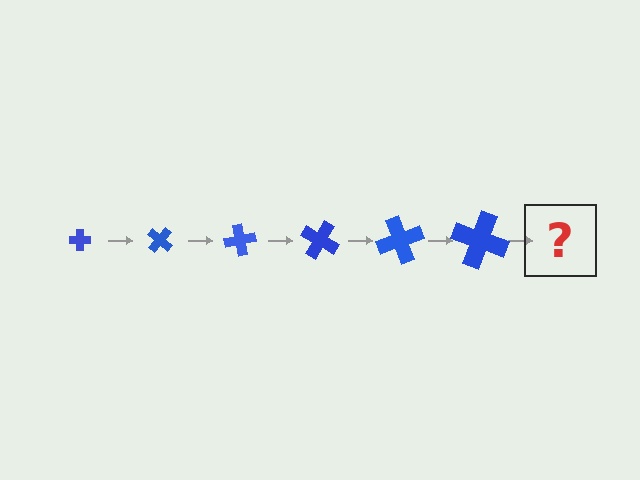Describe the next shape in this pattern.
It should be a cross, larger than the previous one and rotated 240 degrees from the start.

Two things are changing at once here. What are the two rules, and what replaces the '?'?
The two rules are that the cross grows larger each step and it rotates 40 degrees each step. The '?' should be a cross, larger than the previous one and rotated 240 degrees from the start.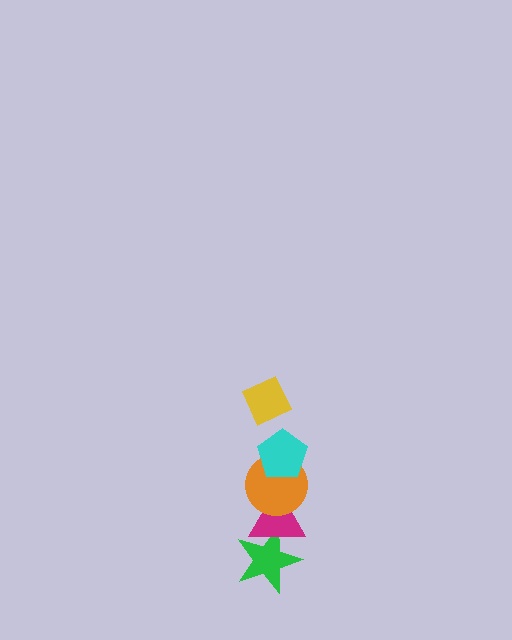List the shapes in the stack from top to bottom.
From top to bottom: the yellow diamond, the cyan pentagon, the orange circle, the magenta triangle, the green star.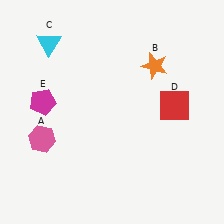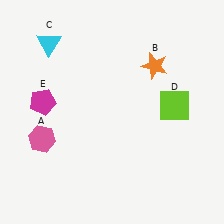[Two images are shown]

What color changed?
The square (D) changed from red in Image 1 to lime in Image 2.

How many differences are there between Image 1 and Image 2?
There is 1 difference between the two images.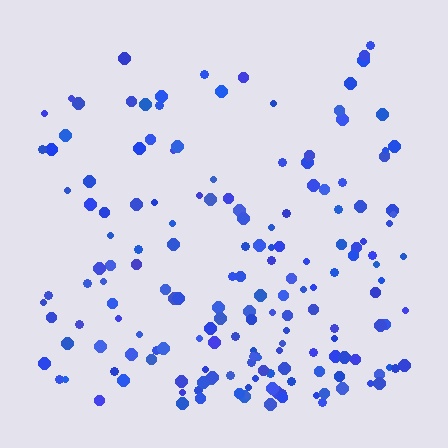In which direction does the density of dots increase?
From top to bottom, with the bottom side densest.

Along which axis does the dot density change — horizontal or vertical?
Vertical.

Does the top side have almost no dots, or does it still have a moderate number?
Still a moderate number, just noticeably fewer than the bottom.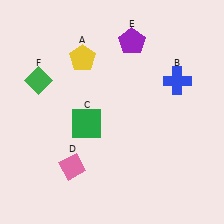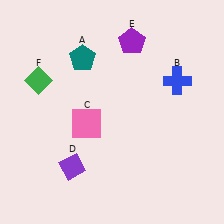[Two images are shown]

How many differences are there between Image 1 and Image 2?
There are 3 differences between the two images.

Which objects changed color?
A changed from yellow to teal. C changed from green to pink. D changed from pink to purple.